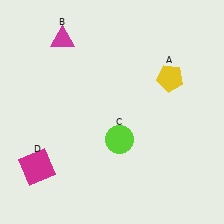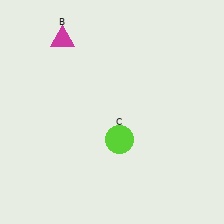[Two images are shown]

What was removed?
The magenta square (D), the yellow pentagon (A) were removed in Image 2.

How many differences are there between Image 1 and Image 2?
There are 2 differences between the two images.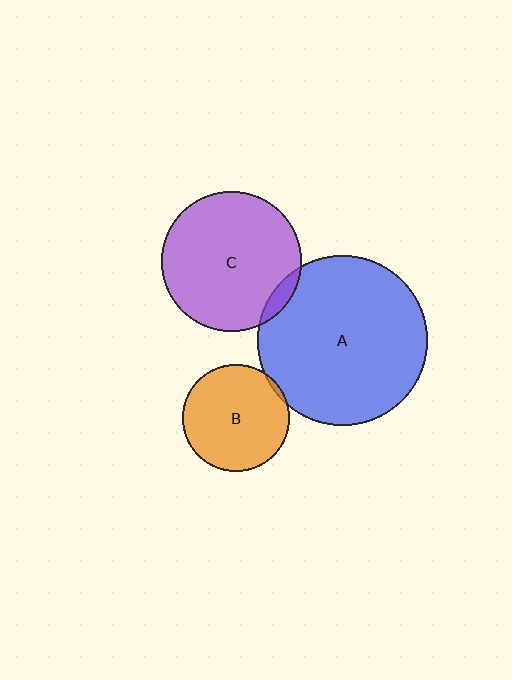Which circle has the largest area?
Circle A (blue).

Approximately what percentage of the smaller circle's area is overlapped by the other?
Approximately 5%.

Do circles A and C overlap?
Yes.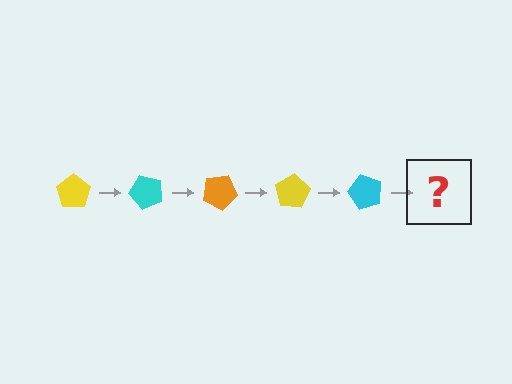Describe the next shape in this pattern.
It should be an orange pentagon, rotated 250 degrees from the start.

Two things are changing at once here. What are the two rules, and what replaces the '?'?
The two rules are that it rotates 50 degrees each step and the color cycles through yellow, cyan, and orange. The '?' should be an orange pentagon, rotated 250 degrees from the start.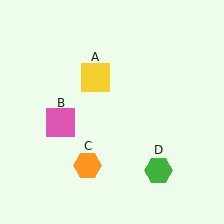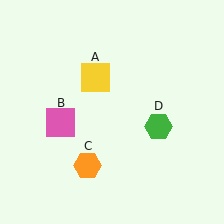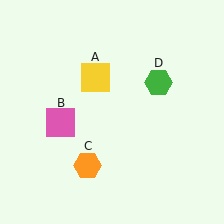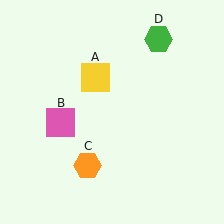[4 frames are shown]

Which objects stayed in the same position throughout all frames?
Yellow square (object A) and pink square (object B) and orange hexagon (object C) remained stationary.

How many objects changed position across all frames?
1 object changed position: green hexagon (object D).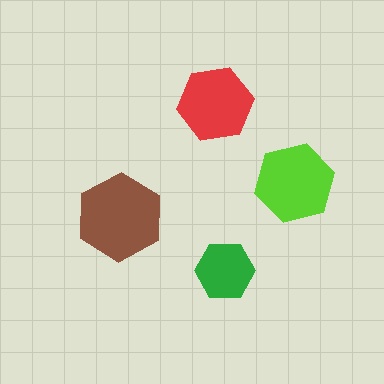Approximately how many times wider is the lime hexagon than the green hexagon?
About 1.5 times wider.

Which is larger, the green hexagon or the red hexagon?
The red one.